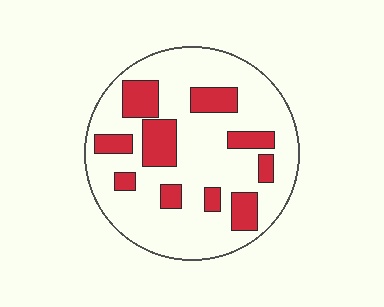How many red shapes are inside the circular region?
10.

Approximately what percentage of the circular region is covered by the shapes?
Approximately 25%.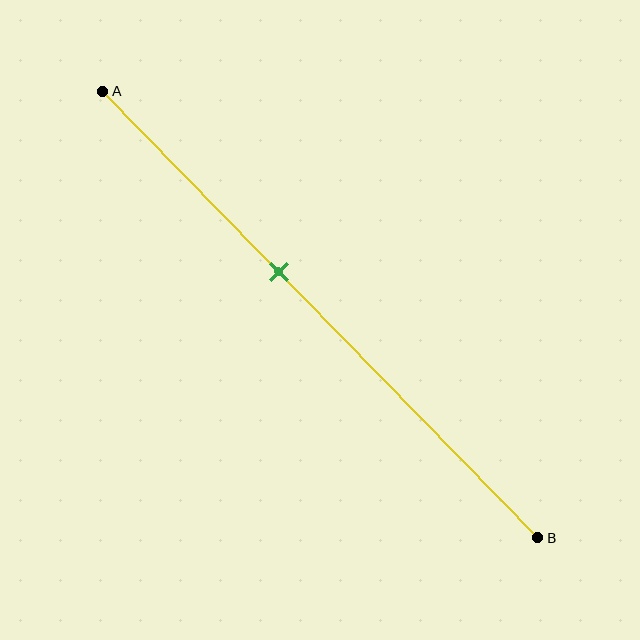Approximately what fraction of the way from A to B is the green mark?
The green mark is approximately 40% of the way from A to B.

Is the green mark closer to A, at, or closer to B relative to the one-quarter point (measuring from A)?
The green mark is closer to point B than the one-quarter point of segment AB.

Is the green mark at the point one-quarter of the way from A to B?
No, the mark is at about 40% from A, not at the 25% one-quarter point.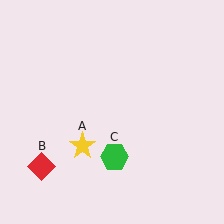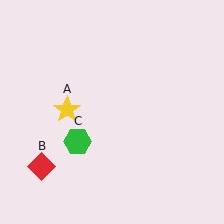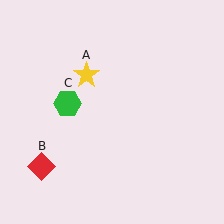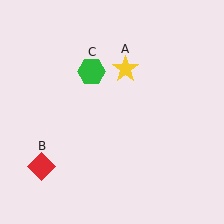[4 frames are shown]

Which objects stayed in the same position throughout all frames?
Red diamond (object B) remained stationary.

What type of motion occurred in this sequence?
The yellow star (object A), green hexagon (object C) rotated clockwise around the center of the scene.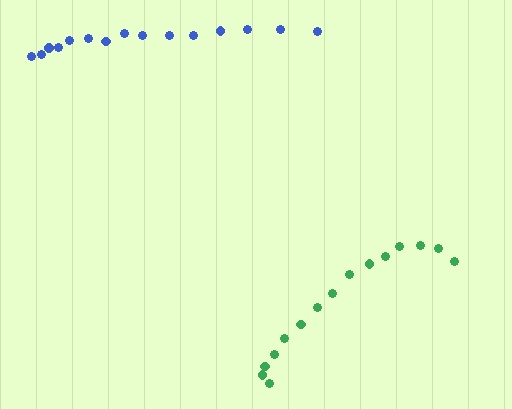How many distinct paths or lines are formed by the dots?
There are 2 distinct paths.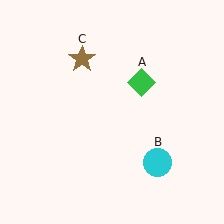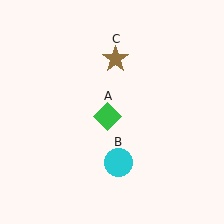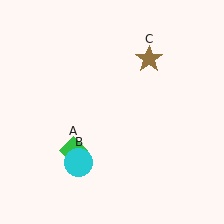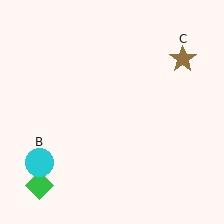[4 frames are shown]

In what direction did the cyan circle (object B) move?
The cyan circle (object B) moved left.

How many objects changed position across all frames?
3 objects changed position: green diamond (object A), cyan circle (object B), brown star (object C).